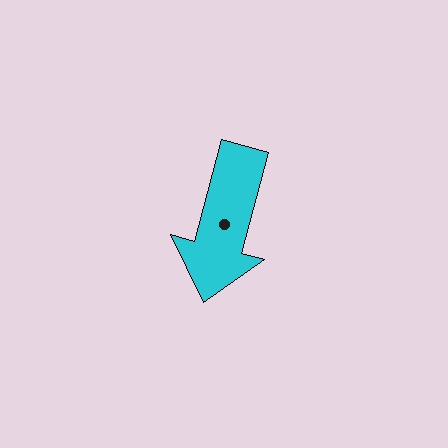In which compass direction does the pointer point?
South.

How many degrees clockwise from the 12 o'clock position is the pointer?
Approximately 195 degrees.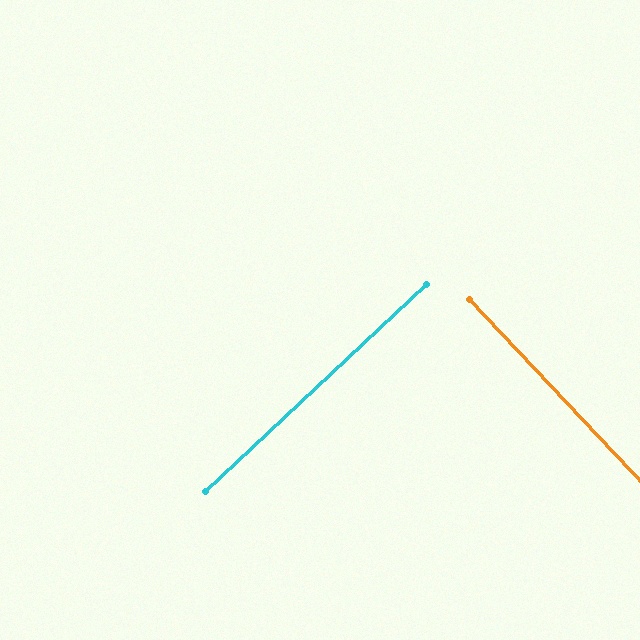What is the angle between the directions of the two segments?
Approximately 90 degrees.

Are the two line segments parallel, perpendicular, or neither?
Perpendicular — they meet at approximately 90°.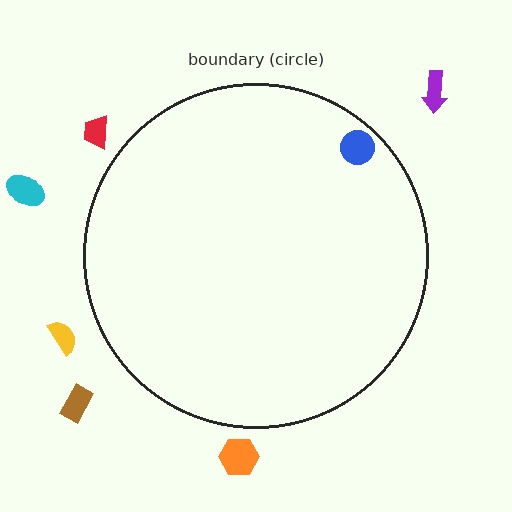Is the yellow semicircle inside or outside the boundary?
Outside.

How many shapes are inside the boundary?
1 inside, 6 outside.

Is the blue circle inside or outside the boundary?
Inside.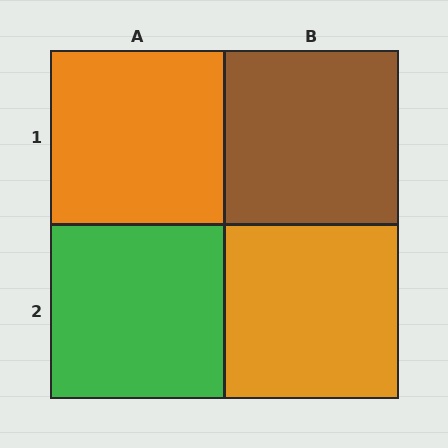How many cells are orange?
2 cells are orange.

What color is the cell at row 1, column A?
Orange.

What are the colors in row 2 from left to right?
Green, orange.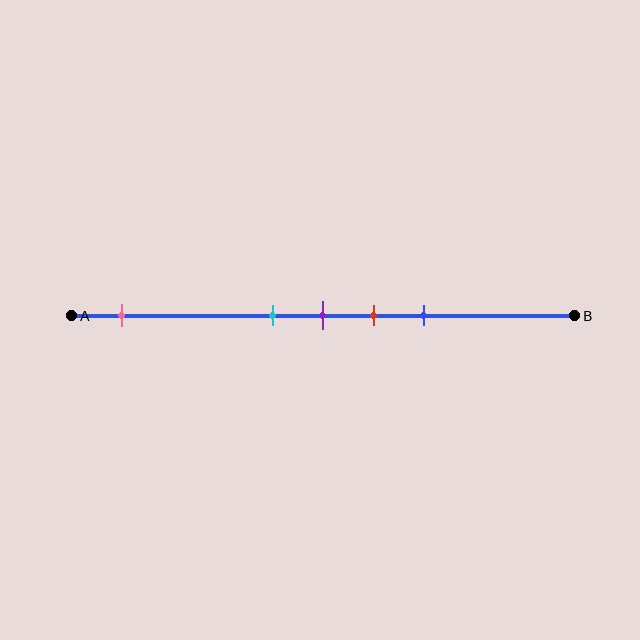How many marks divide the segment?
There are 5 marks dividing the segment.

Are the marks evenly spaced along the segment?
No, the marks are not evenly spaced.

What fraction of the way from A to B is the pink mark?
The pink mark is approximately 10% (0.1) of the way from A to B.